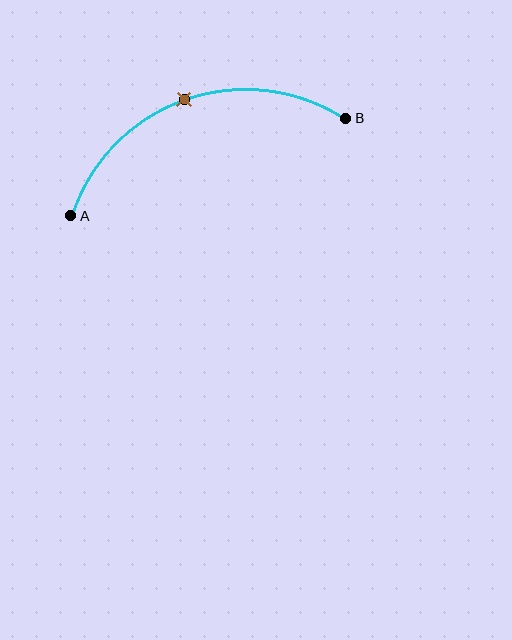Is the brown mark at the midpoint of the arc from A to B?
Yes. The brown mark lies on the arc at equal arc-length from both A and B — it is the arc midpoint.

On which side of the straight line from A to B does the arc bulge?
The arc bulges above the straight line connecting A and B.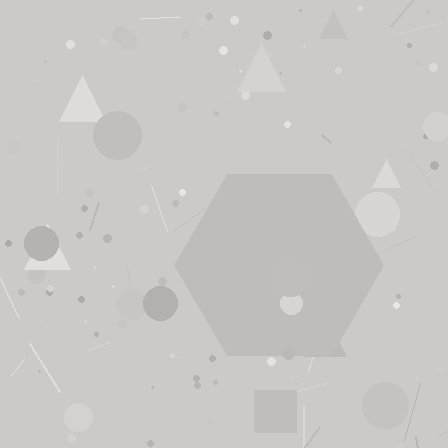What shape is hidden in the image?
A hexagon is hidden in the image.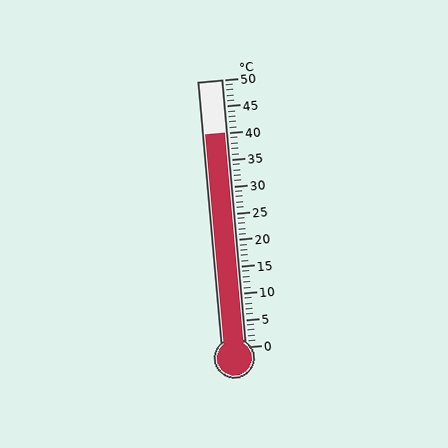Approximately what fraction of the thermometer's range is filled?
The thermometer is filled to approximately 80% of its range.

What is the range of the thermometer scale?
The thermometer scale ranges from 0°C to 50°C.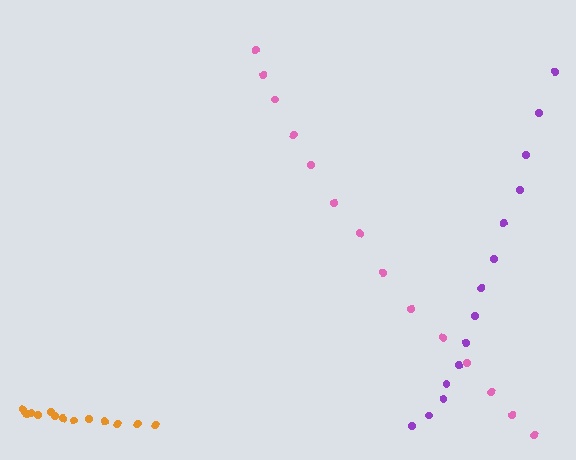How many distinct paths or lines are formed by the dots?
There are 3 distinct paths.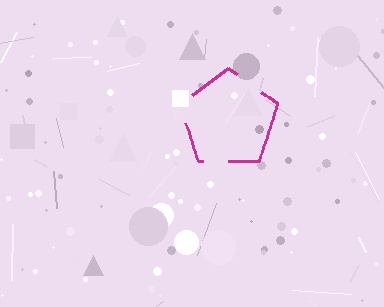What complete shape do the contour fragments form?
The contour fragments form a pentagon.